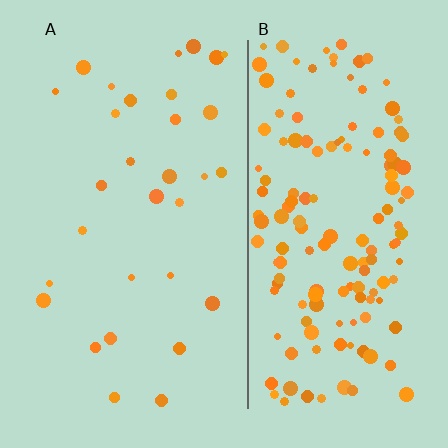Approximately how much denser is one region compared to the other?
Approximately 5.0× — region B over region A.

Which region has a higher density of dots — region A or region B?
B (the right).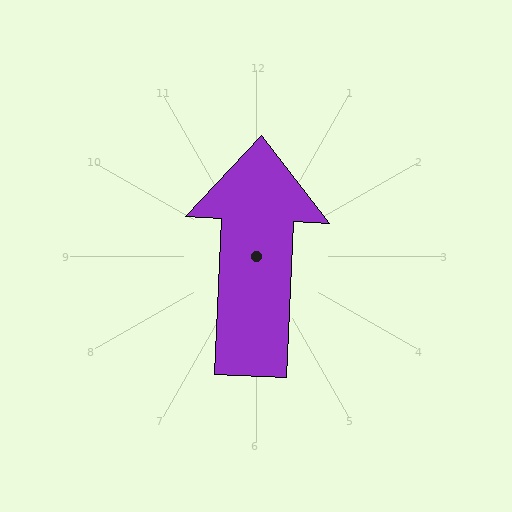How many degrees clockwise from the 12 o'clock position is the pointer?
Approximately 3 degrees.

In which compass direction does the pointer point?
North.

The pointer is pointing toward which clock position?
Roughly 12 o'clock.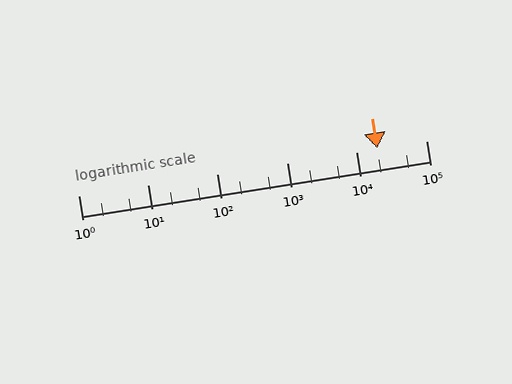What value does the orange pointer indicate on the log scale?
The pointer indicates approximately 20000.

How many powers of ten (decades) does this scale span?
The scale spans 5 decades, from 1 to 100000.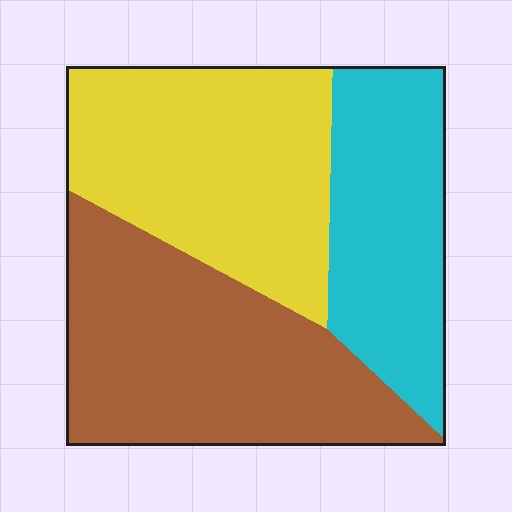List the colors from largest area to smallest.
From largest to smallest: brown, yellow, cyan.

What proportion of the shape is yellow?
Yellow takes up about one third (1/3) of the shape.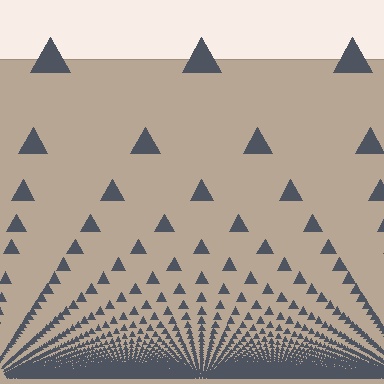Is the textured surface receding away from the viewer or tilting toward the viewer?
The surface appears to tilt toward the viewer. Texture elements get larger and sparser toward the top.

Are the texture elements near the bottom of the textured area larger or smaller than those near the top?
Smaller. The gradient is inverted — elements near the bottom are smaller and denser.